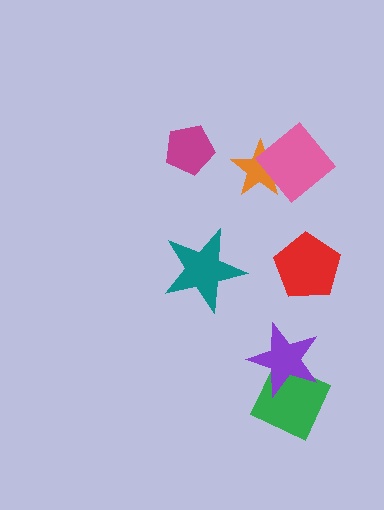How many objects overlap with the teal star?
0 objects overlap with the teal star.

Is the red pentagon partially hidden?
No, no other shape covers it.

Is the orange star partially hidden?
Yes, it is partially covered by another shape.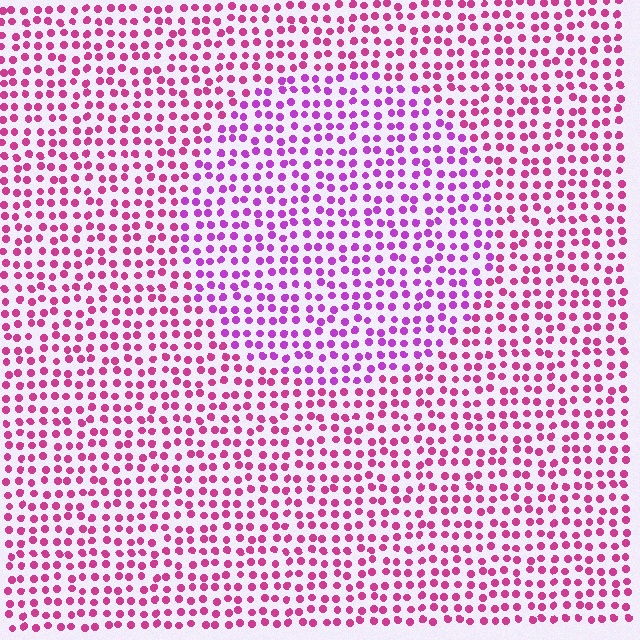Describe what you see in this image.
The image is filled with small magenta elements in a uniform arrangement. A circle-shaped region is visible where the elements are tinted to a slightly different hue, forming a subtle color boundary.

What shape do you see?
I see a circle.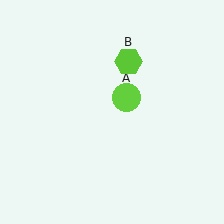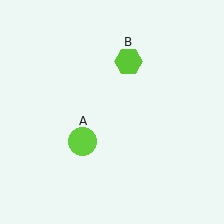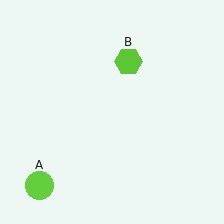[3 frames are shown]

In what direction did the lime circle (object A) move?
The lime circle (object A) moved down and to the left.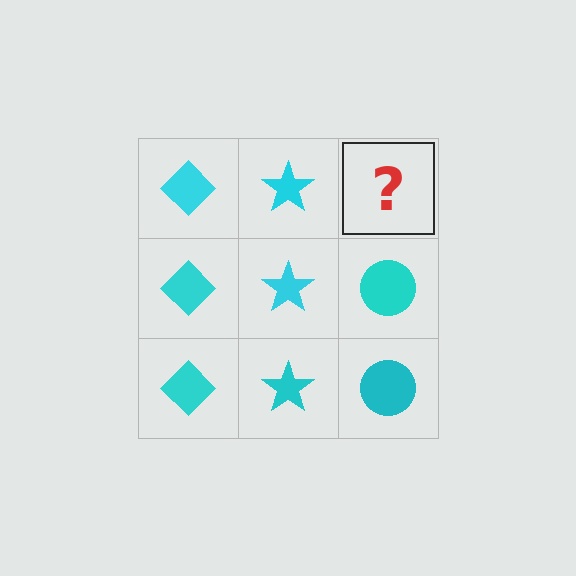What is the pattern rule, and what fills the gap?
The rule is that each column has a consistent shape. The gap should be filled with a cyan circle.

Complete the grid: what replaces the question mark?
The question mark should be replaced with a cyan circle.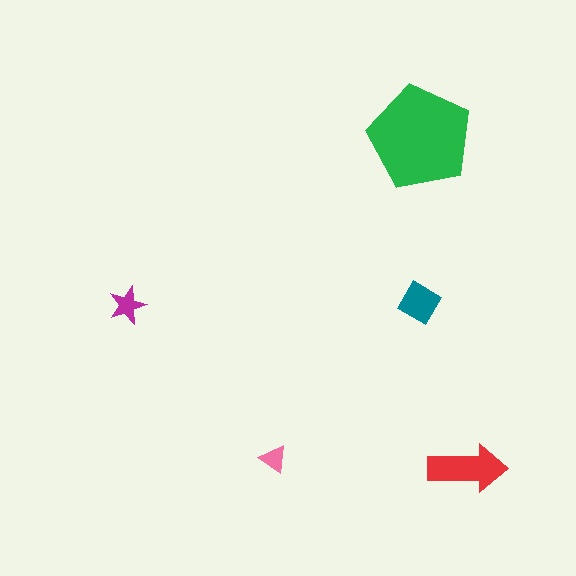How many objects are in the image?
There are 5 objects in the image.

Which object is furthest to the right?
The red arrow is rightmost.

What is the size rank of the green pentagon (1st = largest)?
1st.